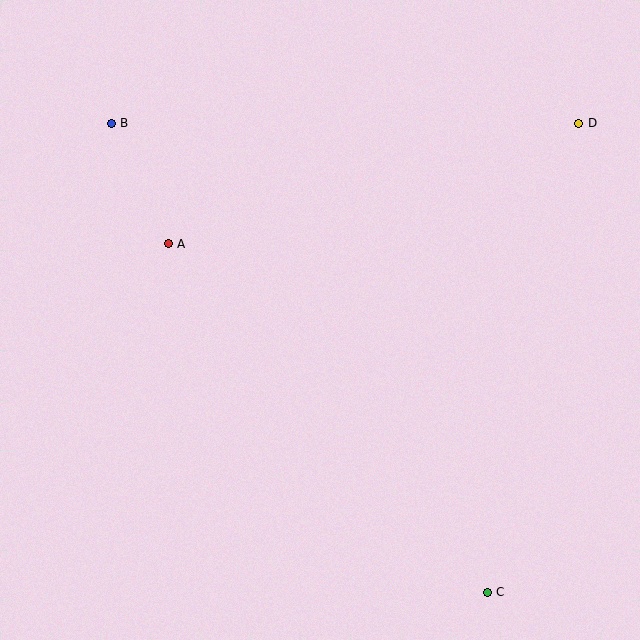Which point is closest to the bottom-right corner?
Point C is closest to the bottom-right corner.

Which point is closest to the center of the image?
Point A at (168, 244) is closest to the center.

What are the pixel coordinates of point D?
Point D is at (579, 123).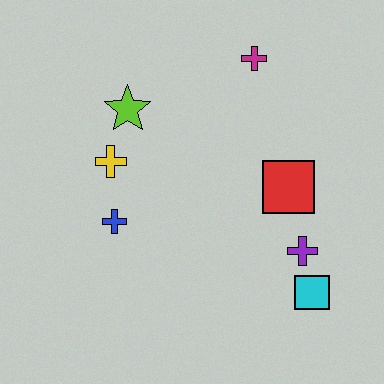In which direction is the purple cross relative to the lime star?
The purple cross is to the right of the lime star.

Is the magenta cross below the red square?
No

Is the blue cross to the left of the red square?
Yes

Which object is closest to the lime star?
The yellow cross is closest to the lime star.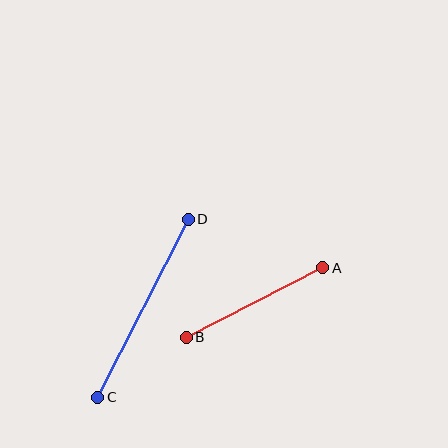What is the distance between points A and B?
The distance is approximately 154 pixels.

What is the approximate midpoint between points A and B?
The midpoint is at approximately (254, 302) pixels.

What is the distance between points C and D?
The distance is approximately 200 pixels.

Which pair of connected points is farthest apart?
Points C and D are farthest apart.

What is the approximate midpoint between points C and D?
The midpoint is at approximately (143, 308) pixels.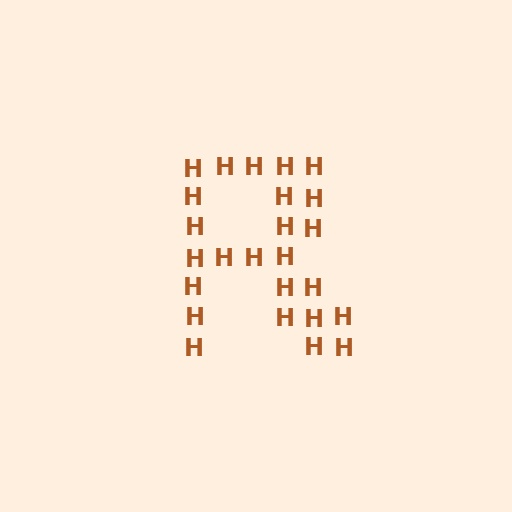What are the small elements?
The small elements are letter H's.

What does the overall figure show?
The overall figure shows the letter R.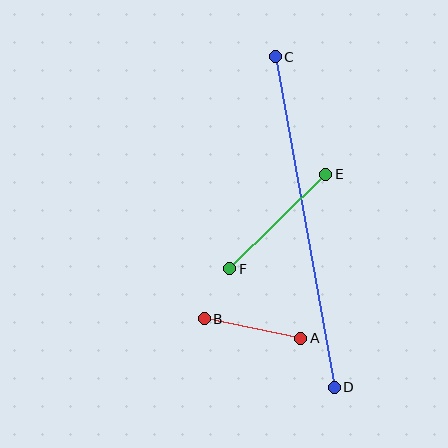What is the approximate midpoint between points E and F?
The midpoint is at approximately (278, 221) pixels.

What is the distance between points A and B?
The distance is approximately 99 pixels.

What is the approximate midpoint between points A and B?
The midpoint is at approximately (253, 329) pixels.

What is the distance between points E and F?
The distance is approximately 135 pixels.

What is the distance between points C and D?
The distance is approximately 336 pixels.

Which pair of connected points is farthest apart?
Points C and D are farthest apart.